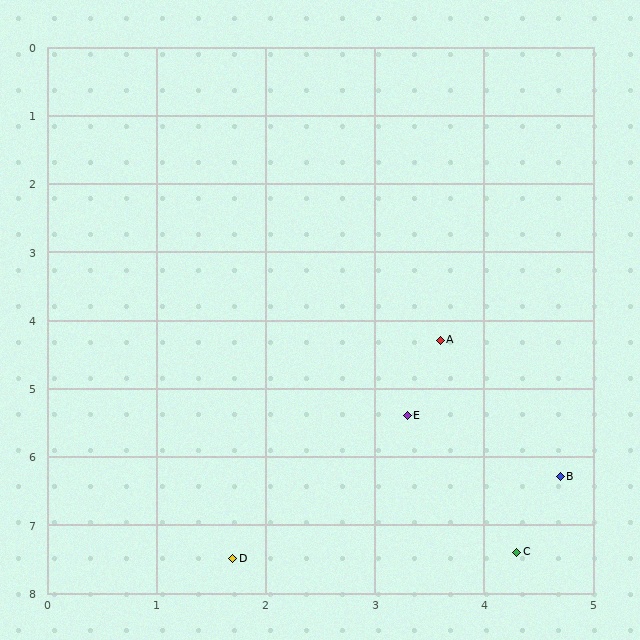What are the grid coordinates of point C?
Point C is at approximately (4.3, 7.4).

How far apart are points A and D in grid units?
Points A and D are about 3.7 grid units apart.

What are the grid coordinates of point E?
Point E is at approximately (3.3, 5.4).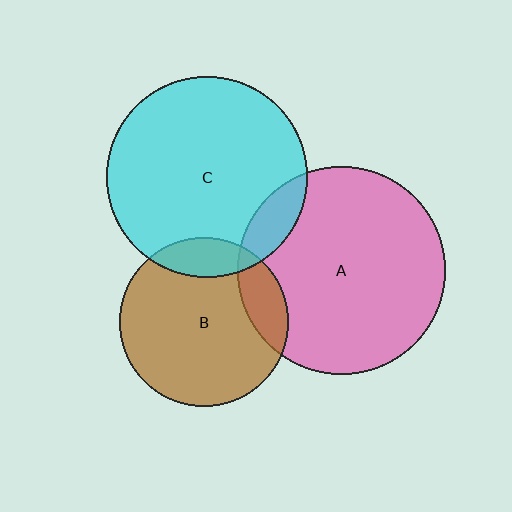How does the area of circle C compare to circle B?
Approximately 1.4 times.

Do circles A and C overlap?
Yes.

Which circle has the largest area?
Circle A (pink).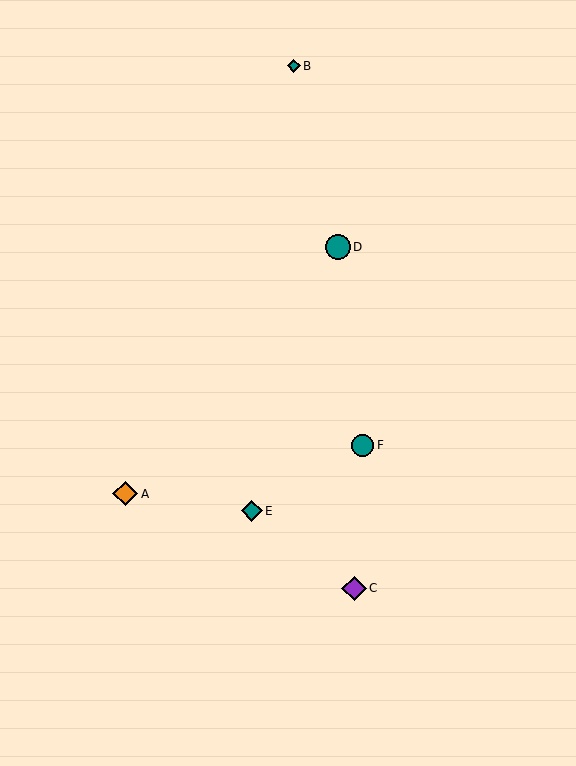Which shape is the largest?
The teal circle (labeled D) is the largest.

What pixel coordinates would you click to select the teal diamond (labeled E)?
Click at (252, 511) to select the teal diamond E.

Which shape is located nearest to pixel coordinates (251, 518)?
The teal diamond (labeled E) at (252, 511) is nearest to that location.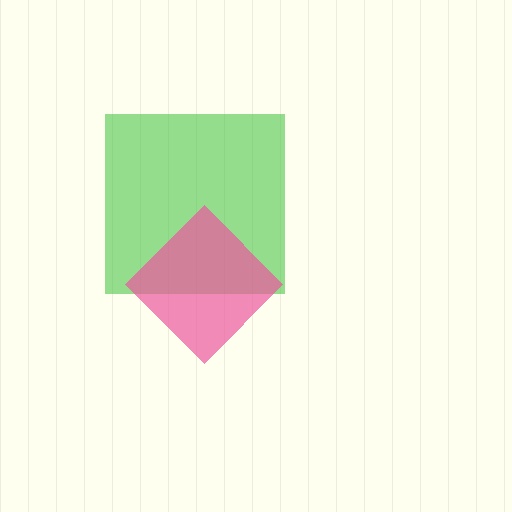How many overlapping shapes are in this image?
There are 2 overlapping shapes in the image.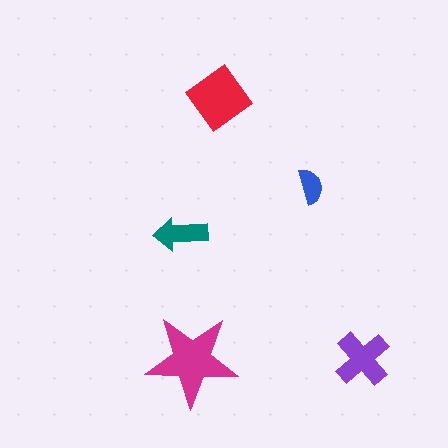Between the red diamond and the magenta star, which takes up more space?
The magenta star.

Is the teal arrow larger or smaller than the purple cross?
Smaller.